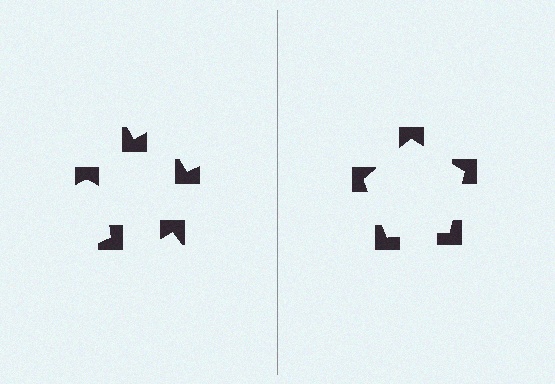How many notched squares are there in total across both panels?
10 — 5 on each side.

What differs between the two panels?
The notched squares are positioned identically on both sides; only the wedge orientations differ. On the right they align to a pentagon; on the left they are misaligned.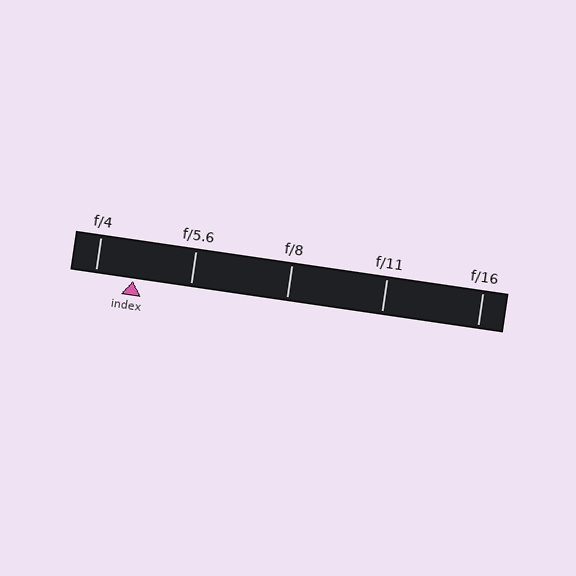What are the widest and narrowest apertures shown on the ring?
The widest aperture shown is f/4 and the narrowest is f/16.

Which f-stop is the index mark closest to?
The index mark is closest to f/4.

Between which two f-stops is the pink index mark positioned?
The index mark is between f/4 and f/5.6.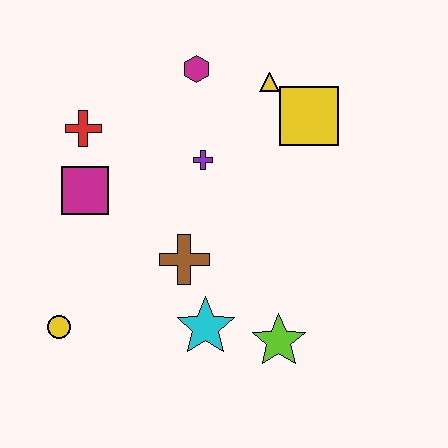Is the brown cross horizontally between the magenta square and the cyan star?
Yes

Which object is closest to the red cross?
The magenta square is closest to the red cross.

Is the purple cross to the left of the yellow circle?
No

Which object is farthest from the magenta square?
The lime star is farthest from the magenta square.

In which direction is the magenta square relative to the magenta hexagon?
The magenta square is below the magenta hexagon.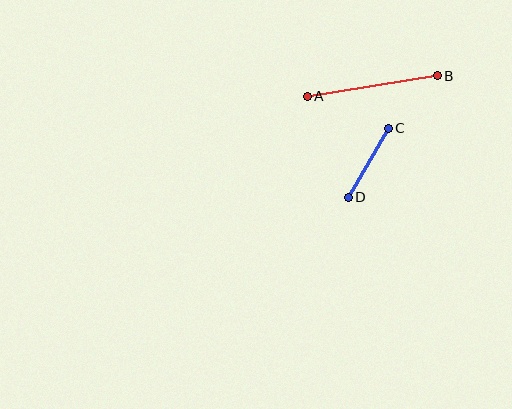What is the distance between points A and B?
The distance is approximately 132 pixels.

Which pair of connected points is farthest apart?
Points A and B are farthest apart.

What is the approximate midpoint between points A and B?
The midpoint is at approximately (372, 86) pixels.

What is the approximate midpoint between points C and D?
The midpoint is at approximately (368, 163) pixels.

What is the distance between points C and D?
The distance is approximately 80 pixels.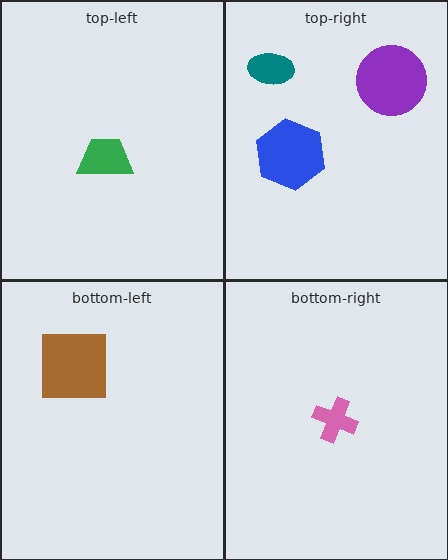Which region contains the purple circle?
The top-right region.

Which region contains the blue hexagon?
The top-right region.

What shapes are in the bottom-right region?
The pink cross.